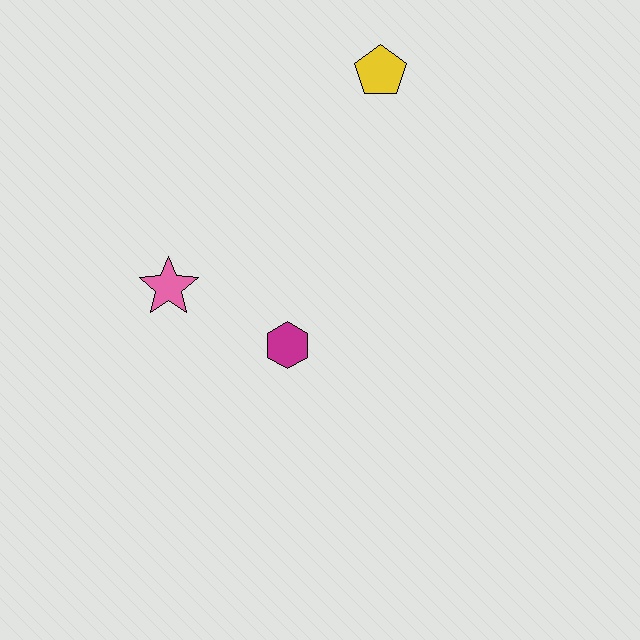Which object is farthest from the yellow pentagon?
The pink star is farthest from the yellow pentagon.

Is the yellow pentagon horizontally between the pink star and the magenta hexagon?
No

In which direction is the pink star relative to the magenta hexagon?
The pink star is to the left of the magenta hexagon.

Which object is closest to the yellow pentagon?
The magenta hexagon is closest to the yellow pentagon.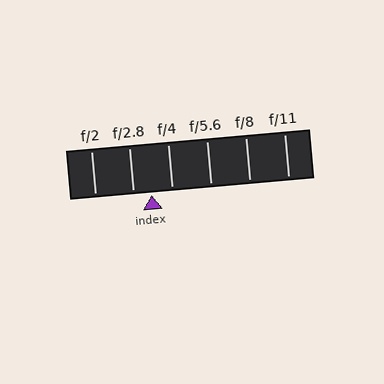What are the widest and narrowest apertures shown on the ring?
The widest aperture shown is f/2 and the narrowest is f/11.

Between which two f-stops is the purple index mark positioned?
The index mark is between f/2.8 and f/4.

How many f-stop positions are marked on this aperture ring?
There are 6 f-stop positions marked.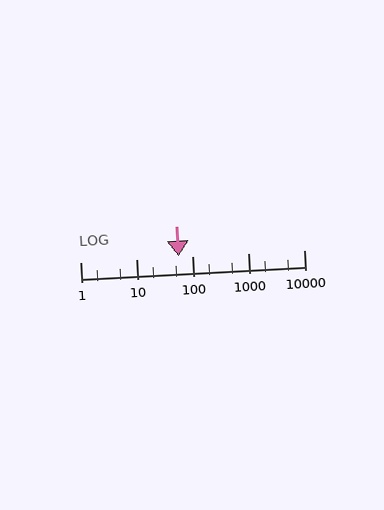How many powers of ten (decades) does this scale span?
The scale spans 4 decades, from 1 to 10000.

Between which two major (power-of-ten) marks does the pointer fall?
The pointer is between 10 and 100.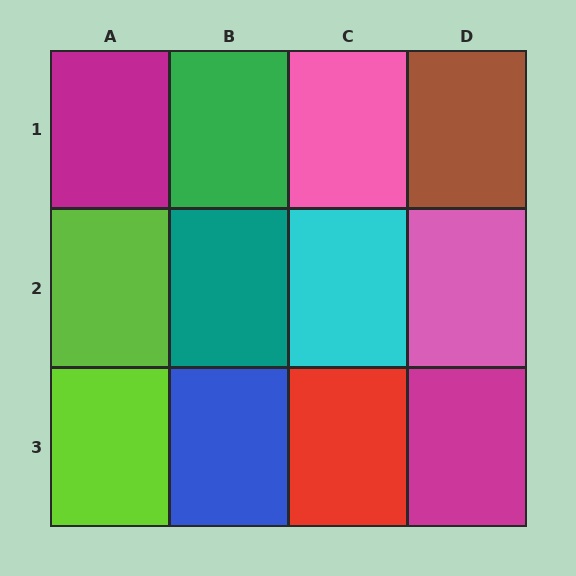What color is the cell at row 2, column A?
Lime.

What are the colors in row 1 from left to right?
Magenta, green, pink, brown.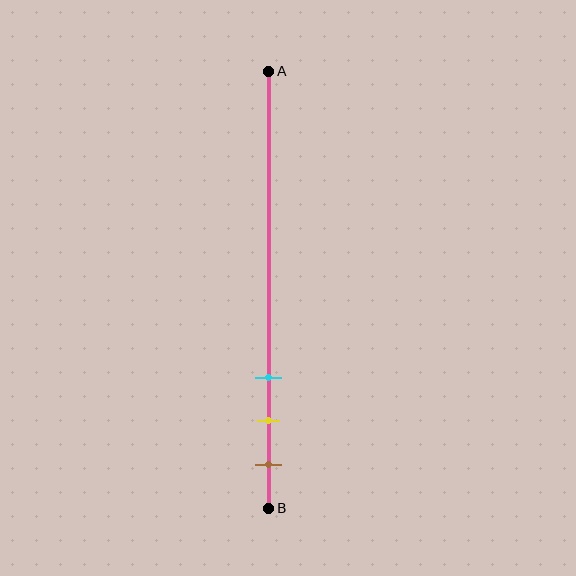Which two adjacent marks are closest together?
The yellow and brown marks are the closest adjacent pair.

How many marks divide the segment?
There are 3 marks dividing the segment.